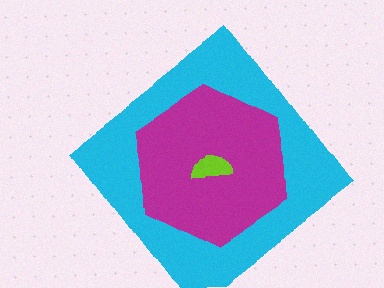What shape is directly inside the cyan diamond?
The magenta hexagon.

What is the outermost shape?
The cyan diamond.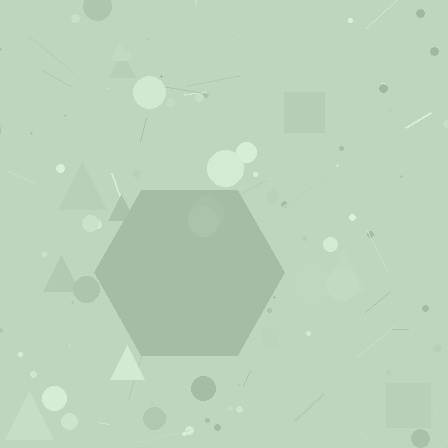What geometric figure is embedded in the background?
A hexagon is embedded in the background.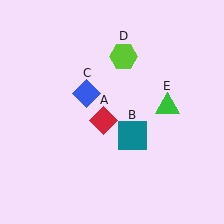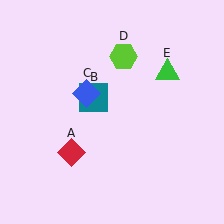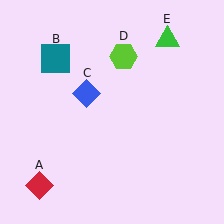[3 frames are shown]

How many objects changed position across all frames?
3 objects changed position: red diamond (object A), teal square (object B), green triangle (object E).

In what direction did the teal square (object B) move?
The teal square (object B) moved up and to the left.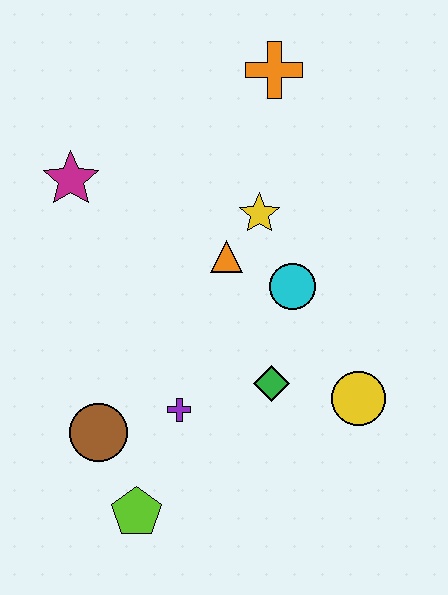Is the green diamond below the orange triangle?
Yes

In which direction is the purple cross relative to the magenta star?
The purple cross is below the magenta star.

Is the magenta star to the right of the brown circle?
No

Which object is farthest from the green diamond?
The orange cross is farthest from the green diamond.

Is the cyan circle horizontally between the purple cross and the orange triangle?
No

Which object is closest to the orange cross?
The yellow star is closest to the orange cross.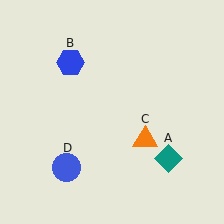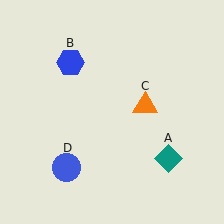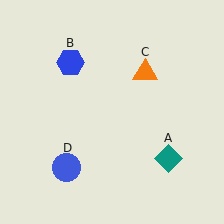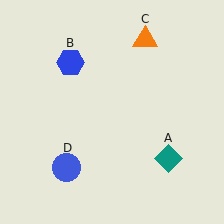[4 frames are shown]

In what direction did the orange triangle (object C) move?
The orange triangle (object C) moved up.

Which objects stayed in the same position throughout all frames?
Teal diamond (object A) and blue hexagon (object B) and blue circle (object D) remained stationary.